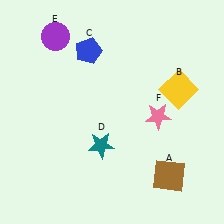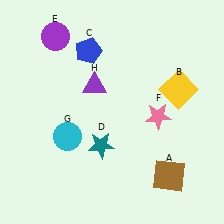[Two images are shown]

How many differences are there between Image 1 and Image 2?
There are 2 differences between the two images.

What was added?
A cyan circle (G), a purple triangle (H) were added in Image 2.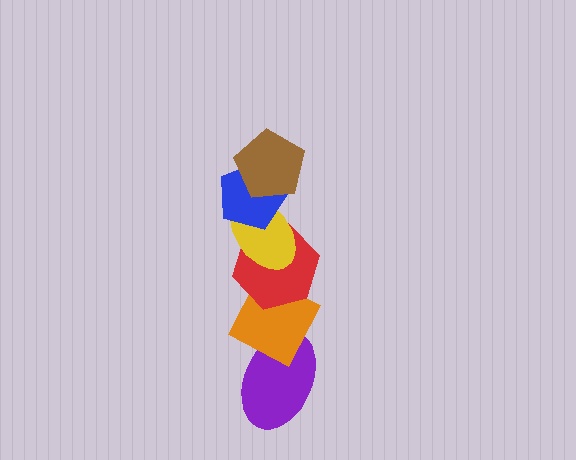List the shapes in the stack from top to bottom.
From top to bottom: the brown pentagon, the blue pentagon, the yellow ellipse, the red hexagon, the orange diamond, the purple ellipse.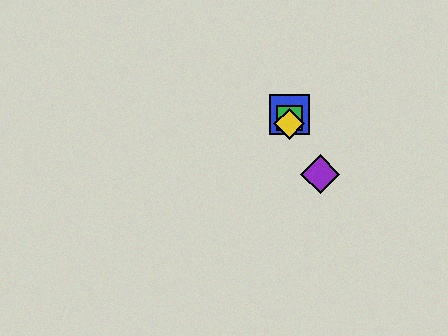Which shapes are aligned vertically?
The red triangle, the blue square, the green square, the yellow diamond are aligned vertically.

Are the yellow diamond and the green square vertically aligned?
Yes, both are at x≈289.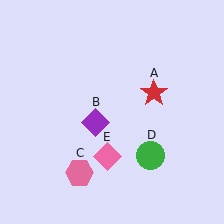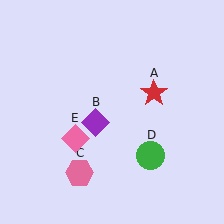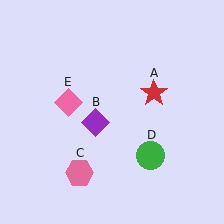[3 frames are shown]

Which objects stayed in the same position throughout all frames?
Red star (object A) and purple diamond (object B) and pink hexagon (object C) and green circle (object D) remained stationary.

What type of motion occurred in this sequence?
The pink diamond (object E) rotated clockwise around the center of the scene.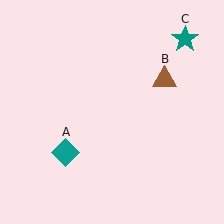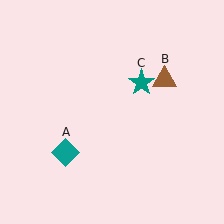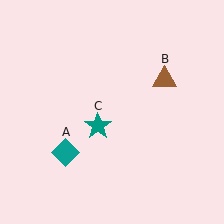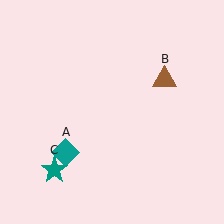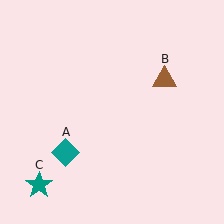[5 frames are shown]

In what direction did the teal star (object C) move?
The teal star (object C) moved down and to the left.